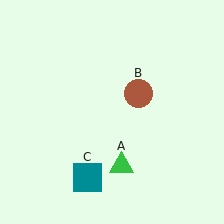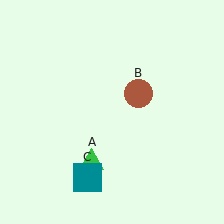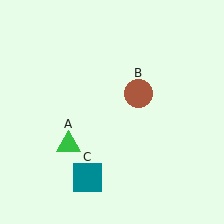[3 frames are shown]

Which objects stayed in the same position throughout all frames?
Brown circle (object B) and teal square (object C) remained stationary.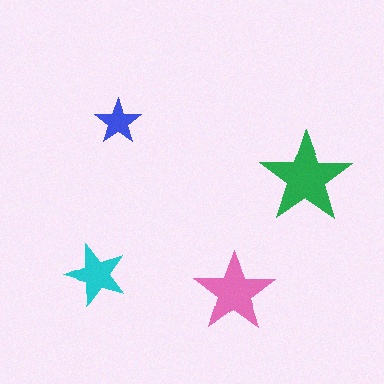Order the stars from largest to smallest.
the green one, the pink one, the cyan one, the blue one.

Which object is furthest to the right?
The green star is rightmost.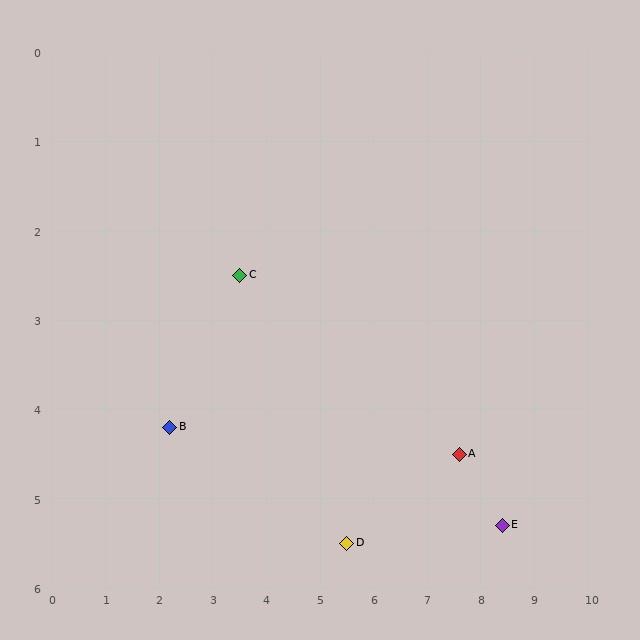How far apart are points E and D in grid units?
Points E and D are about 2.9 grid units apart.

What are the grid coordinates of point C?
Point C is at approximately (3.5, 2.5).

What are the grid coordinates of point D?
Point D is at approximately (5.5, 5.5).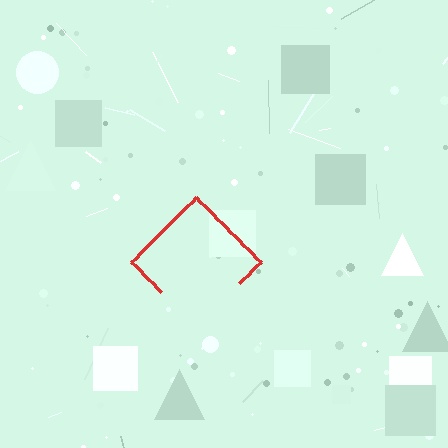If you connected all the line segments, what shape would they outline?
They would outline a diamond.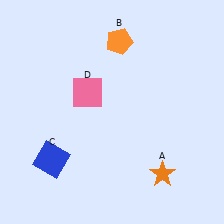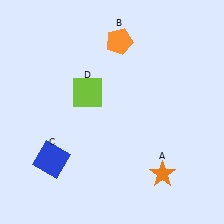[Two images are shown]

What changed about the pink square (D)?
In Image 1, D is pink. In Image 2, it changed to lime.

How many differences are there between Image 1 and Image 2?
There is 1 difference between the two images.